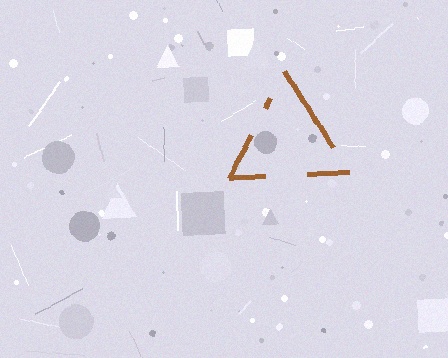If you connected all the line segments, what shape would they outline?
They would outline a triangle.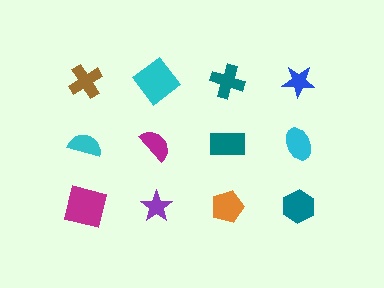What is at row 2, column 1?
A cyan semicircle.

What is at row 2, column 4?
A cyan ellipse.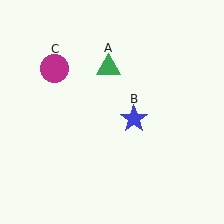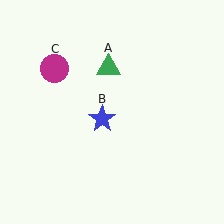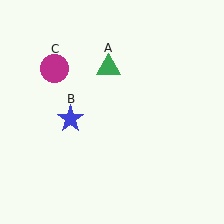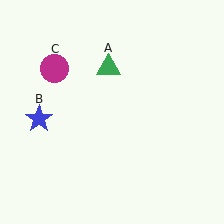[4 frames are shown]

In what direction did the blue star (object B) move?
The blue star (object B) moved left.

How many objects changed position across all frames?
1 object changed position: blue star (object B).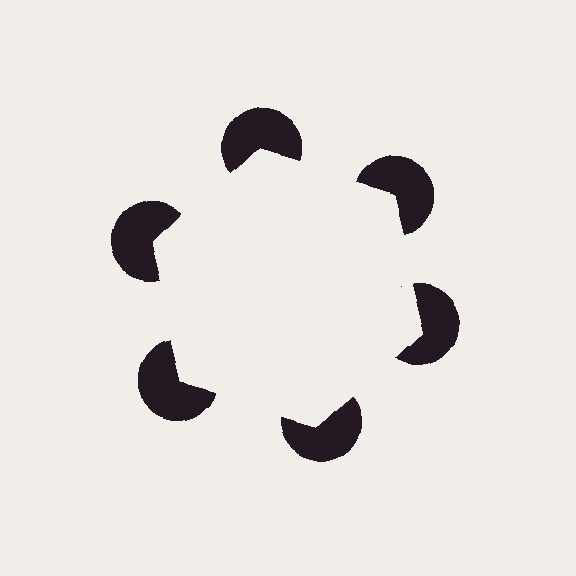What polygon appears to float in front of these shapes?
An illusory hexagon — its edges are inferred from the aligned wedge cuts in the pac-man discs, not physically drawn.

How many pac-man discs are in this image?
There are 6 — one at each vertex of the illusory hexagon.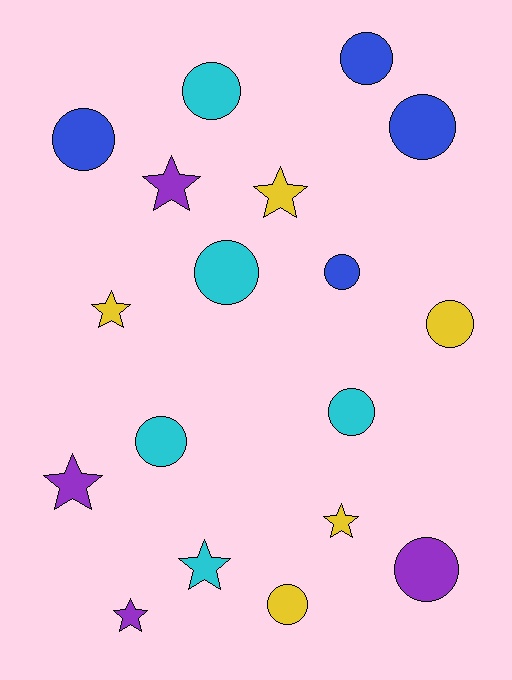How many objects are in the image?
There are 18 objects.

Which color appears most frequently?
Cyan, with 5 objects.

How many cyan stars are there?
There is 1 cyan star.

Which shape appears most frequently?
Circle, with 11 objects.